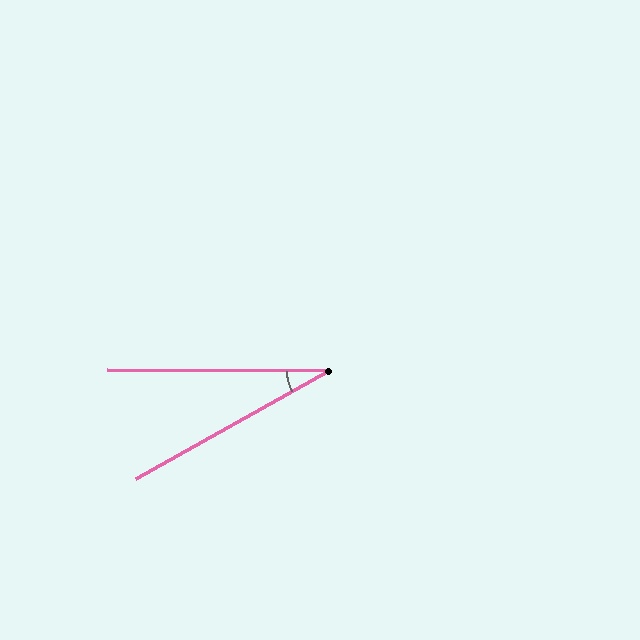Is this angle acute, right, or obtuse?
It is acute.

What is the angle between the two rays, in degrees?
Approximately 30 degrees.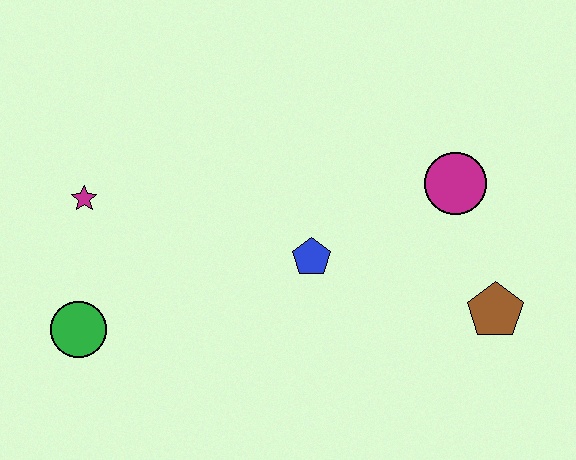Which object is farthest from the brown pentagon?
The magenta star is farthest from the brown pentagon.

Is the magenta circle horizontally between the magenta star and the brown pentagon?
Yes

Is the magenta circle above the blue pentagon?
Yes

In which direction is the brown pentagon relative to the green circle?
The brown pentagon is to the right of the green circle.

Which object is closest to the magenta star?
The green circle is closest to the magenta star.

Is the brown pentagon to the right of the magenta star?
Yes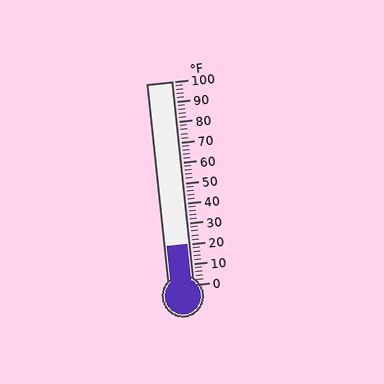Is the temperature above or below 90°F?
The temperature is below 90°F.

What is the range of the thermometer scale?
The thermometer scale ranges from 0°F to 100°F.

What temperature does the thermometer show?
The thermometer shows approximately 20°F.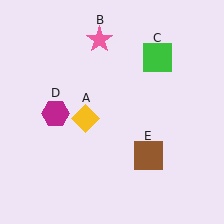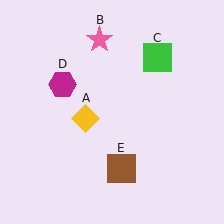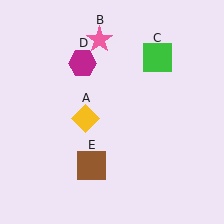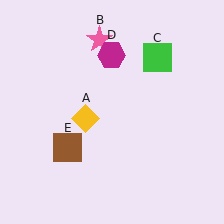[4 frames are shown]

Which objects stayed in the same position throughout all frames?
Yellow diamond (object A) and pink star (object B) and green square (object C) remained stationary.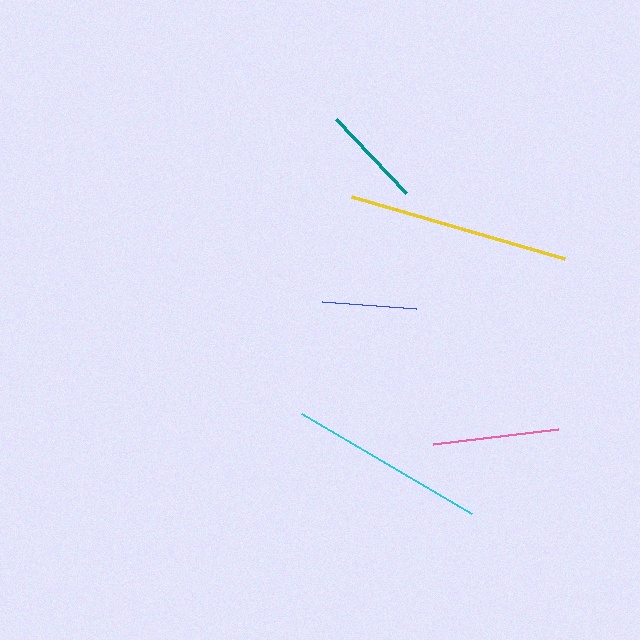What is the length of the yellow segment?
The yellow segment is approximately 221 pixels long.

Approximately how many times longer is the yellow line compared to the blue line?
The yellow line is approximately 2.3 times the length of the blue line.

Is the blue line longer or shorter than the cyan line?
The cyan line is longer than the blue line.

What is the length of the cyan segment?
The cyan segment is approximately 197 pixels long.